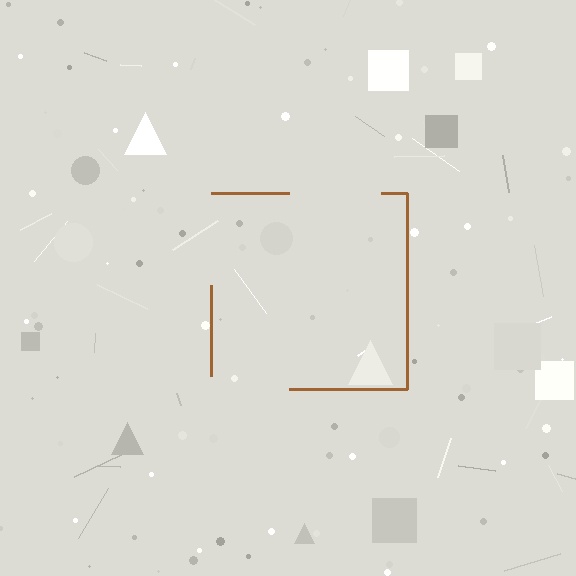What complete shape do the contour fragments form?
The contour fragments form a square.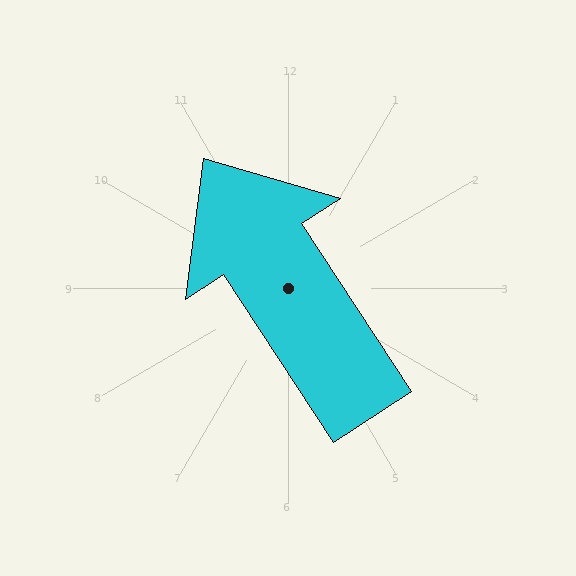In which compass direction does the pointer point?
Northwest.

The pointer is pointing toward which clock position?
Roughly 11 o'clock.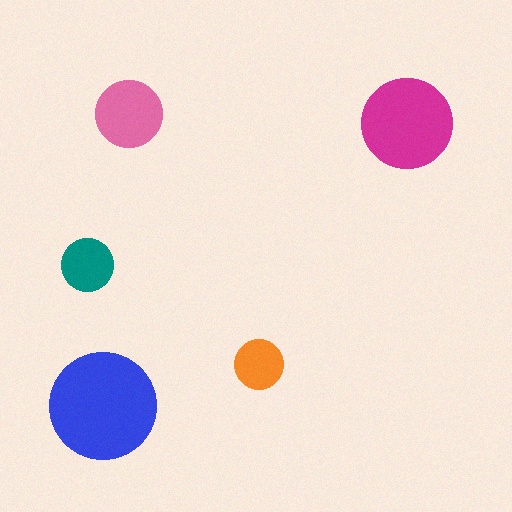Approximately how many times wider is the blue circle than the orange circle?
About 2 times wider.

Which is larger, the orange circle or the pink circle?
The pink one.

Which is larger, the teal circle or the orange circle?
The teal one.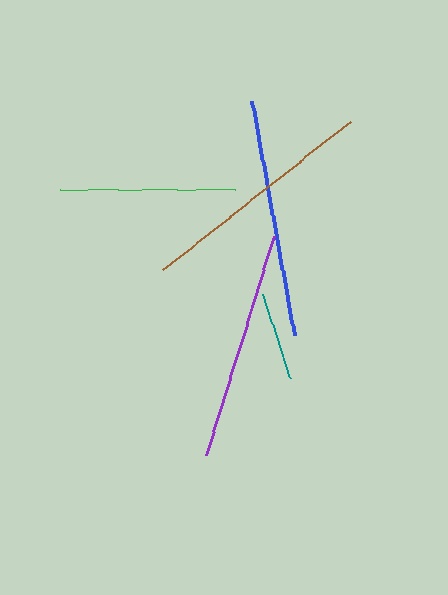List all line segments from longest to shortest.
From longest to shortest: brown, blue, purple, green, teal.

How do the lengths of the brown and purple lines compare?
The brown and purple lines are approximately the same length.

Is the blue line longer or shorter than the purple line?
The blue line is longer than the purple line.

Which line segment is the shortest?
The teal line is the shortest at approximately 88 pixels.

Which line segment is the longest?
The brown line is the longest at approximately 239 pixels.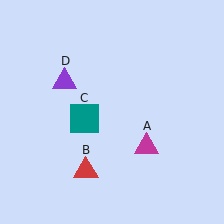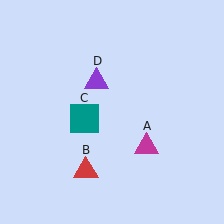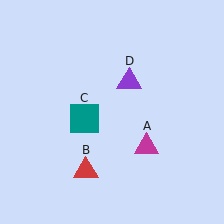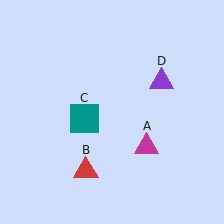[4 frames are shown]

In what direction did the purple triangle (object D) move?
The purple triangle (object D) moved right.